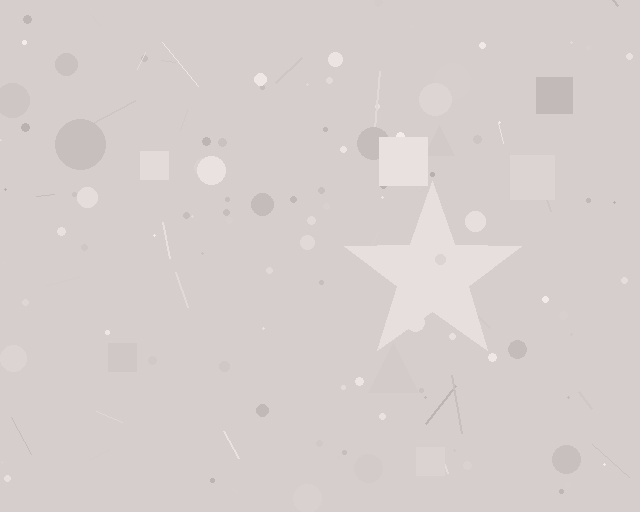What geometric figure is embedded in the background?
A star is embedded in the background.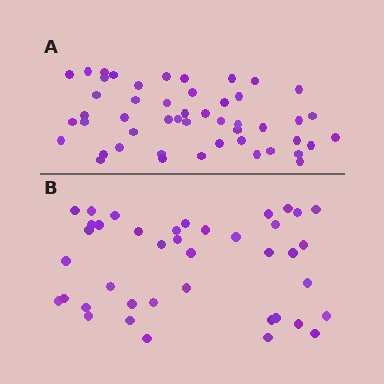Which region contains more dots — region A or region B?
Region A (the top region) has more dots.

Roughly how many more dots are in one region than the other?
Region A has roughly 8 or so more dots than region B.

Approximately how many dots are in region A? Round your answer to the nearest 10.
About 50 dots. (The exact count is 49, which rounds to 50.)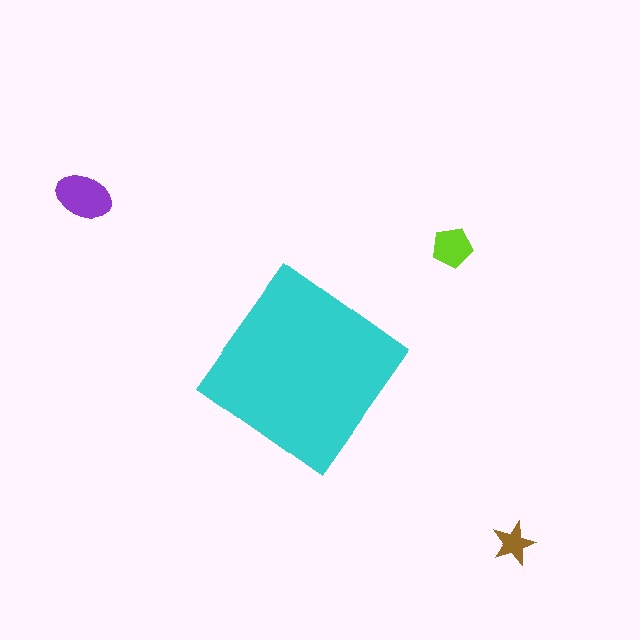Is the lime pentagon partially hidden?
No, the lime pentagon is fully visible.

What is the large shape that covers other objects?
A cyan diamond.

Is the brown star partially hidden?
No, the brown star is fully visible.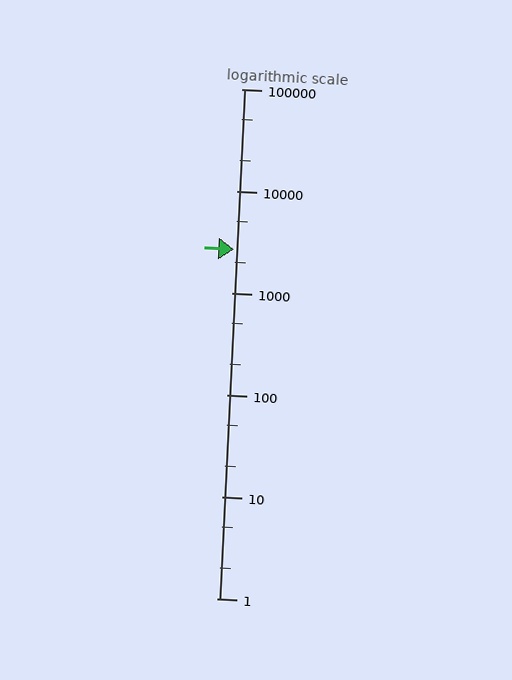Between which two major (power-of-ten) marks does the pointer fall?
The pointer is between 1000 and 10000.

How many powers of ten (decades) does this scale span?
The scale spans 5 decades, from 1 to 100000.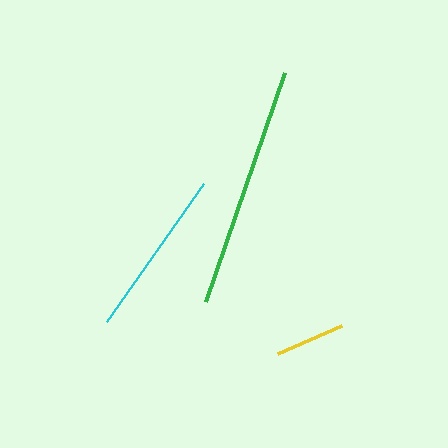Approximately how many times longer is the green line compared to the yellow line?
The green line is approximately 3.5 times the length of the yellow line.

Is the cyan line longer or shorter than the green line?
The green line is longer than the cyan line.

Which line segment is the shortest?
The yellow line is the shortest at approximately 70 pixels.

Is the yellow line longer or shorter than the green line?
The green line is longer than the yellow line.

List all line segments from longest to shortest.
From longest to shortest: green, cyan, yellow.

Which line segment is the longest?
The green line is the longest at approximately 242 pixels.